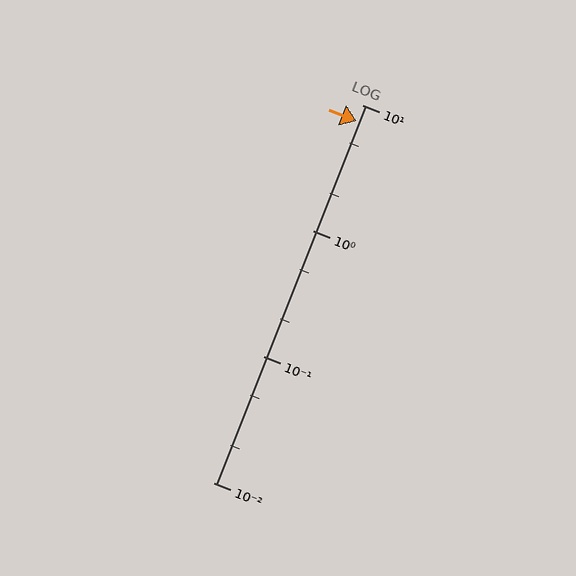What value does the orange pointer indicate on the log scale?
The pointer indicates approximately 7.4.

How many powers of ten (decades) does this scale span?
The scale spans 3 decades, from 0.01 to 10.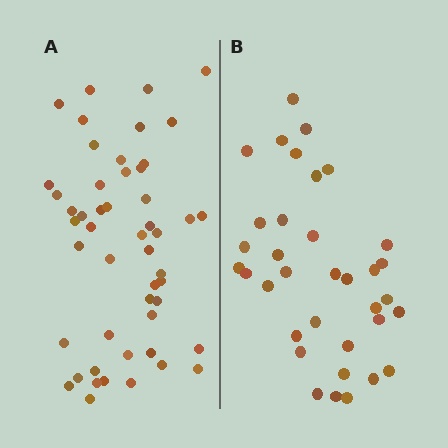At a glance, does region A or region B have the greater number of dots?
Region A (the left region) has more dots.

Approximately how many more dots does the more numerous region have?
Region A has approximately 15 more dots than region B.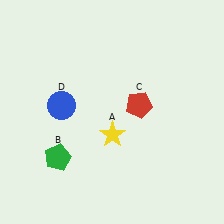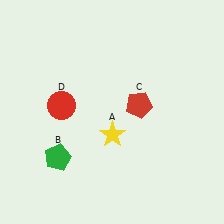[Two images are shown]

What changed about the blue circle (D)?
In Image 1, D is blue. In Image 2, it changed to red.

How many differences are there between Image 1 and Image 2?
There is 1 difference between the two images.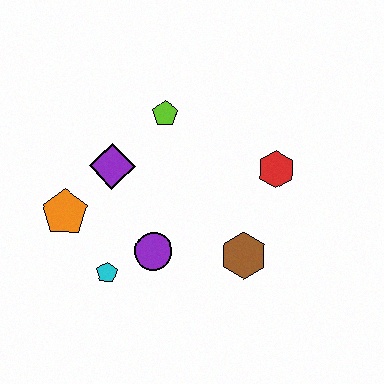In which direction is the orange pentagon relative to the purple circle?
The orange pentagon is to the left of the purple circle.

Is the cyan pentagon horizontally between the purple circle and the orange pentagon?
Yes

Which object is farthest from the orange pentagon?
The red hexagon is farthest from the orange pentagon.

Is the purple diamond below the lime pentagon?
Yes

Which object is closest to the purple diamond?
The orange pentagon is closest to the purple diamond.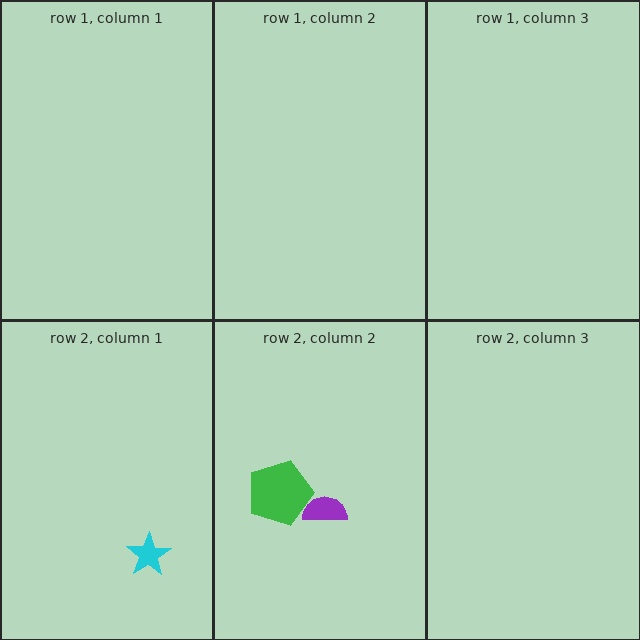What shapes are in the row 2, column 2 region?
The purple semicircle, the green pentagon.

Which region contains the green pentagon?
The row 2, column 2 region.